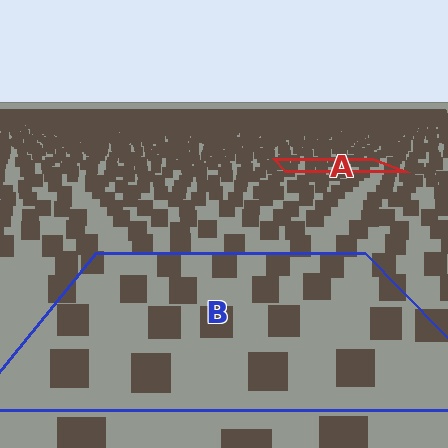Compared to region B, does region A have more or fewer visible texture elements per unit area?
Region A has more texture elements per unit area — they are packed more densely because it is farther away.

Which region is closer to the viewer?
Region B is closer. The texture elements there are larger and more spread out.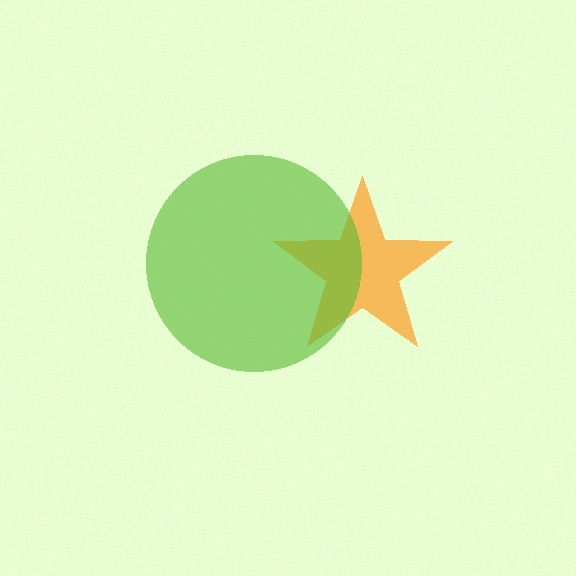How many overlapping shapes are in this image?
There are 2 overlapping shapes in the image.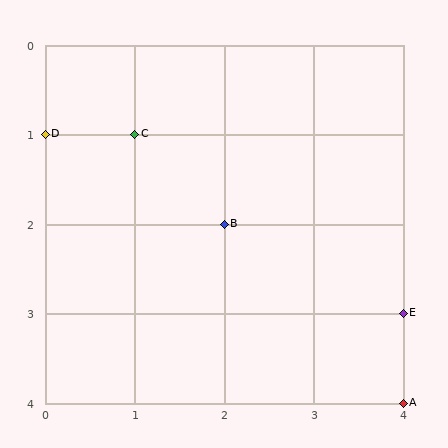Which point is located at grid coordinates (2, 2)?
Point B is at (2, 2).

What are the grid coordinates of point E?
Point E is at grid coordinates (4, 3).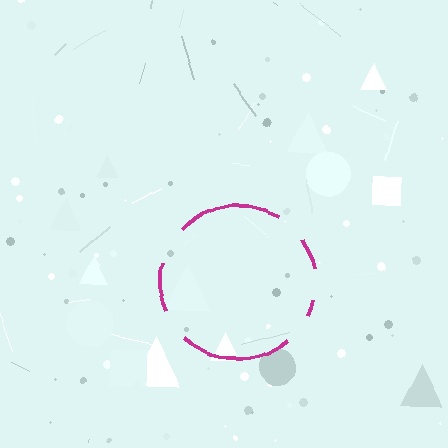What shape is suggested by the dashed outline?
The dashed outline suggests a circle.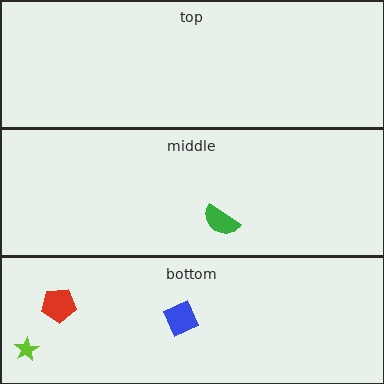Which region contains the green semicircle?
The middle region.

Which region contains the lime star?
The bottom region.